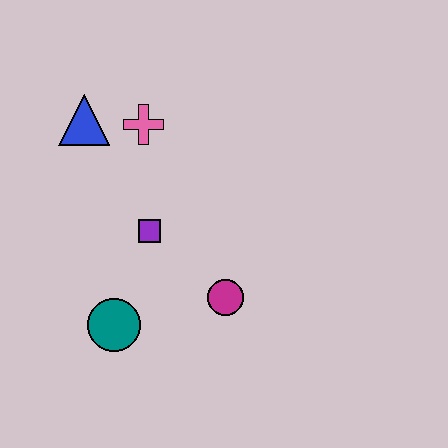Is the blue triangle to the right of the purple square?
No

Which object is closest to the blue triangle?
The pink cross is closest to the blue triangle.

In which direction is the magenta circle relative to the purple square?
The magenta circle is to the right of the purple square.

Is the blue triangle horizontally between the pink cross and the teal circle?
No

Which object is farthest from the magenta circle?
The blue triangle is farthest from the magenta circle.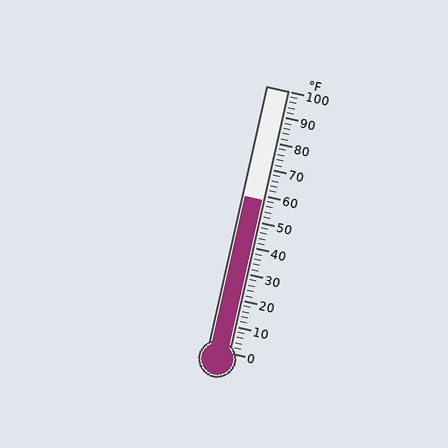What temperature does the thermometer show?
The thermometer shows approximately 58°F.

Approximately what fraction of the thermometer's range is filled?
The thermometer is filled to approximately 60% of its range.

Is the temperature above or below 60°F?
The temperature is below 60°F.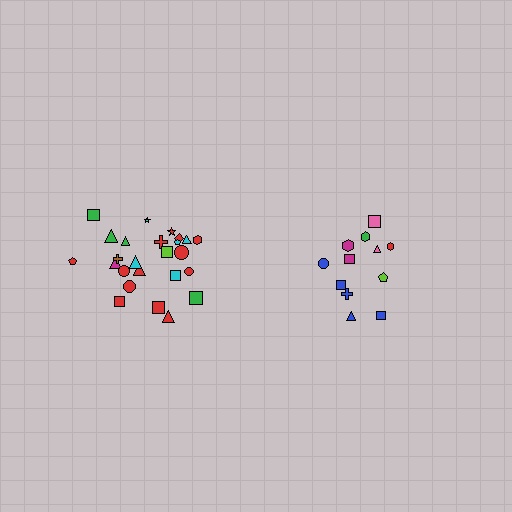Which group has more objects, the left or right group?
The left group.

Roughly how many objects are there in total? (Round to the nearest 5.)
Roughly 35 objects in total.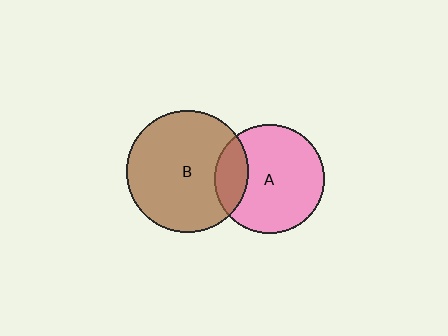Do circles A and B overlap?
Yes.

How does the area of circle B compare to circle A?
Approximately 1.2 times.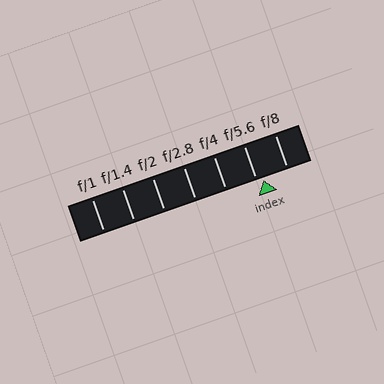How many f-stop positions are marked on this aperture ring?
There are 7 f-stop positions marked.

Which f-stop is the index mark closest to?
The index mark is closest to f/5.6.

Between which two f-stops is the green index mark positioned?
The index mark is between f/5.6 and f/8.